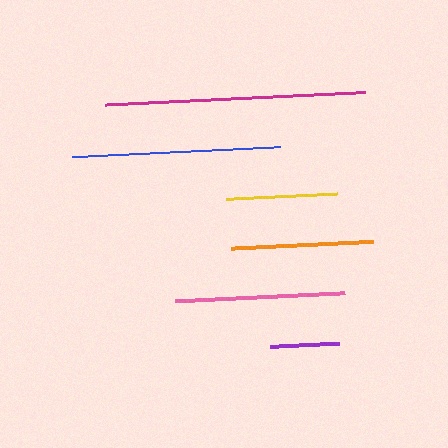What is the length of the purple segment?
The purple segment is approximately 69 pixels long.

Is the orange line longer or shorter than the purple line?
The orange line is longer than the purple line.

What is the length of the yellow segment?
The yellow segment is approximately 111 pixels long.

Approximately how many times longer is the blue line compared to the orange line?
The blue line is approximately 1.5 times the length of the orange line.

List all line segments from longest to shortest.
From longest to shortest: magenta, blue, pink, orange, yellow, purple.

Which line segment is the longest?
The magenta line is the longest at approximately 260 pixels.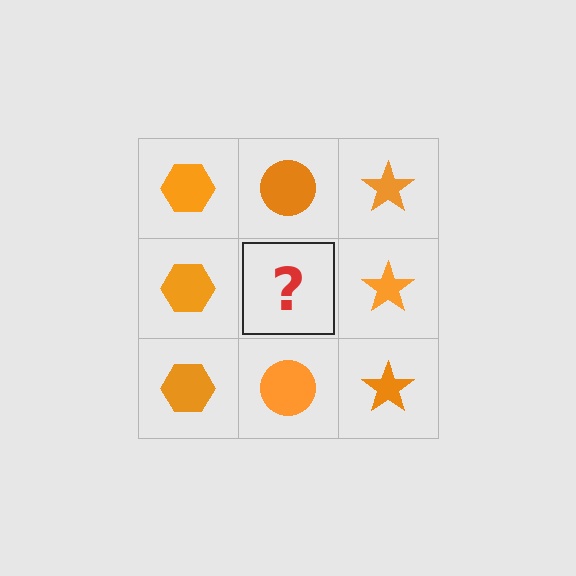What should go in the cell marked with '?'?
The missing cell should contain an orange circle.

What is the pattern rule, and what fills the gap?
The rule is that each column has a consistent shape. The gap should be filled with an orange circle.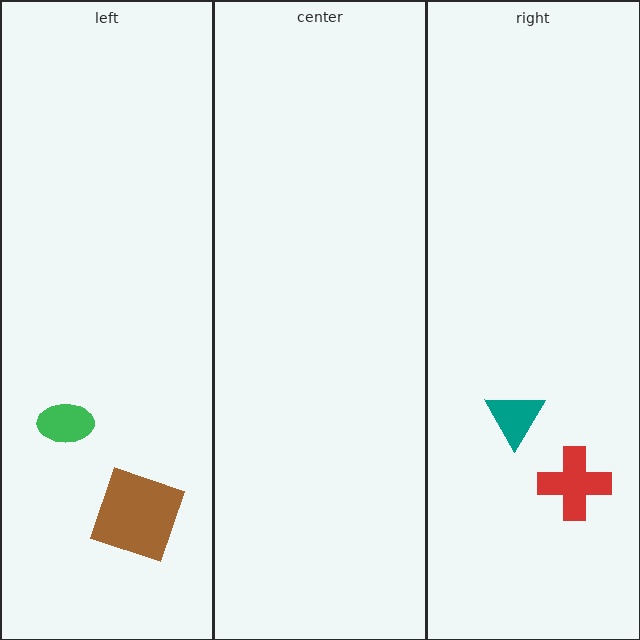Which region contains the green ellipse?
The left region.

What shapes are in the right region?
The teal triangle, the red cross.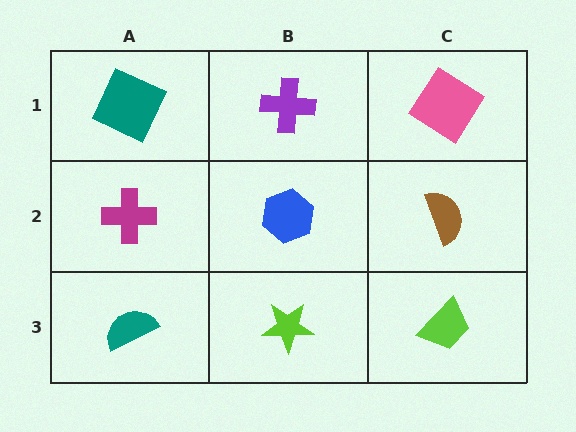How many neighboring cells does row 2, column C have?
3.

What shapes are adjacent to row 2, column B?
A purple cross (row 1, column B), a lime star (row 3, column B), a magenta cross (row 2, column A), a brown semicircle (row 2, column C).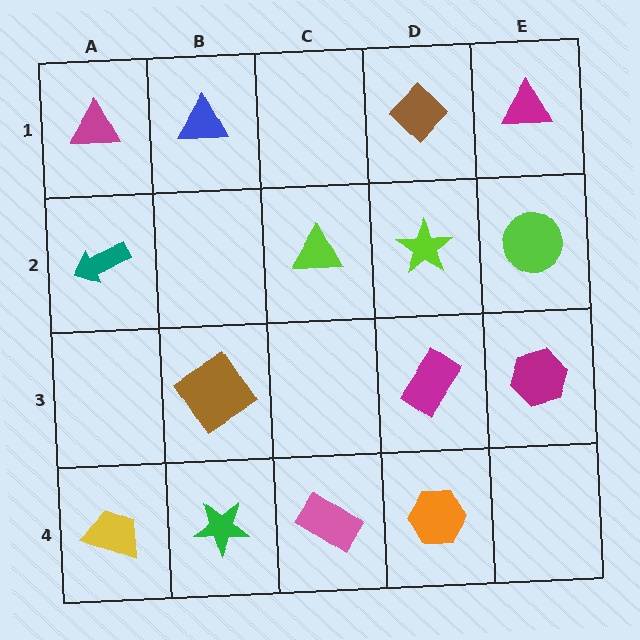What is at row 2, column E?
A lime circle.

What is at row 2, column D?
A lime star.